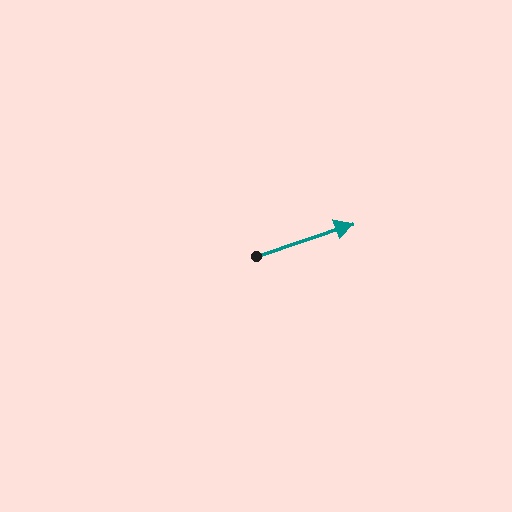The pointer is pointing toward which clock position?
Roughly 2 o'clock.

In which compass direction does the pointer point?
East.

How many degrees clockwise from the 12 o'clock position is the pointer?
Approximately 71 degrees.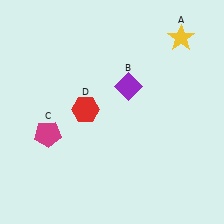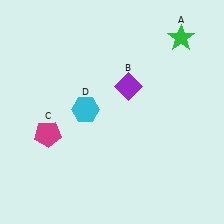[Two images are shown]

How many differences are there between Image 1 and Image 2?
There are 2 differences between the two images.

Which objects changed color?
A changed from yellow to green. D changed from red to cyan.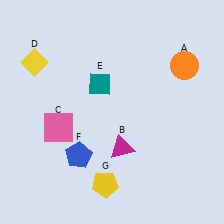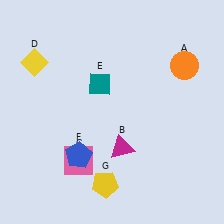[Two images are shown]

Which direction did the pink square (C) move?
The pink square (C) moved down.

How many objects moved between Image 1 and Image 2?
1 object moved between the two images.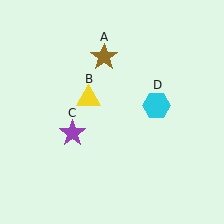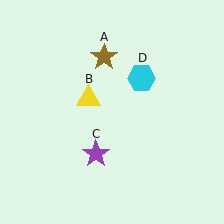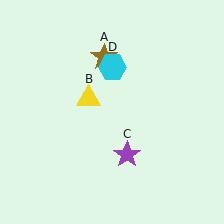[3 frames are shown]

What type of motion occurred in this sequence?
The purple star (object C), cyan hexagon (object D) rotated counterclockwise around the center of the scene.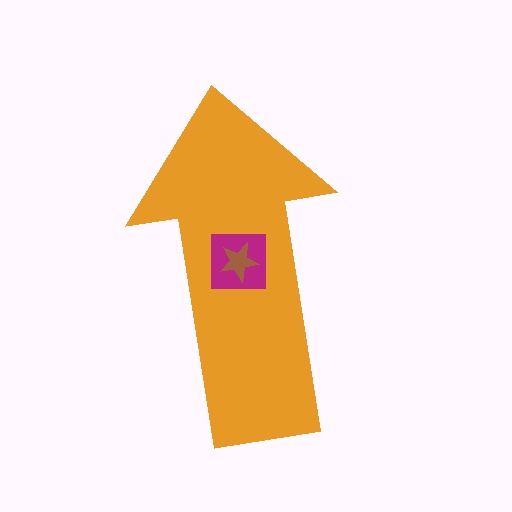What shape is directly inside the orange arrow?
The magenta square.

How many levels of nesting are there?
3.